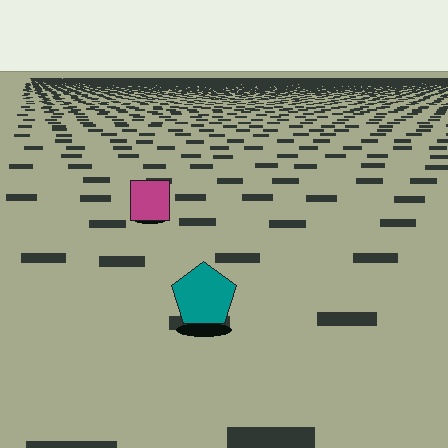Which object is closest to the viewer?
The teal pentagon is closest. The texture marks near it are larger and more spread out.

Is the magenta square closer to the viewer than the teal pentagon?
No. The teal pentagon is closer — you can tell from the texture gradient: the ground texture is coarser near it.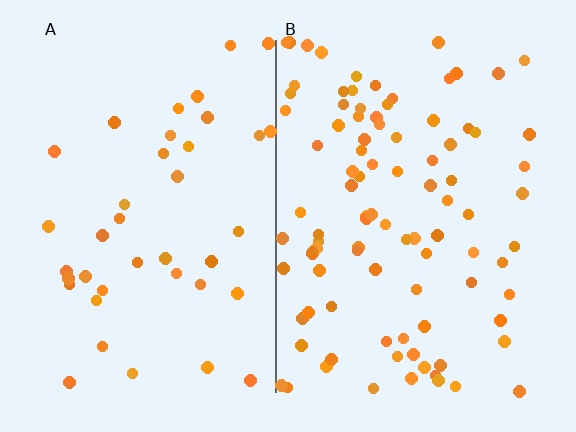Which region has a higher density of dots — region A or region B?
B (the right).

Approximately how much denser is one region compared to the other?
Approximately 2.4× — region B over region A.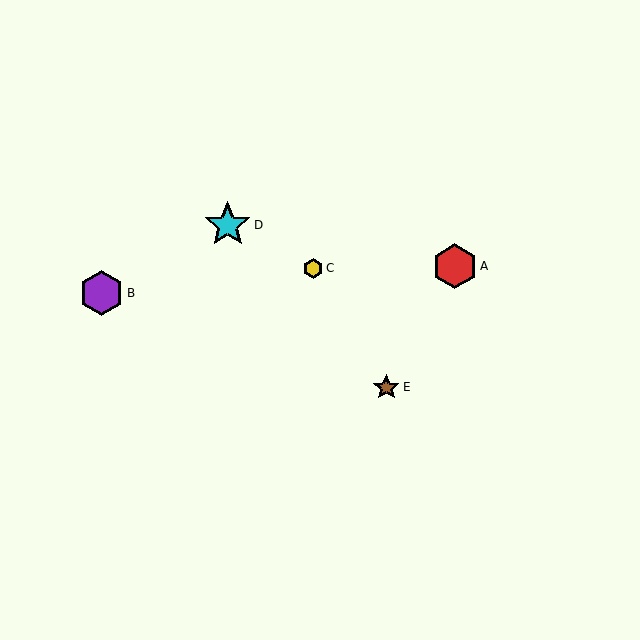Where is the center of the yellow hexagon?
The center of the yellow hexagon is at (313, 268).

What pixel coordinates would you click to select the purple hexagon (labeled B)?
Click at (102, 293) to select the purple hexagon B.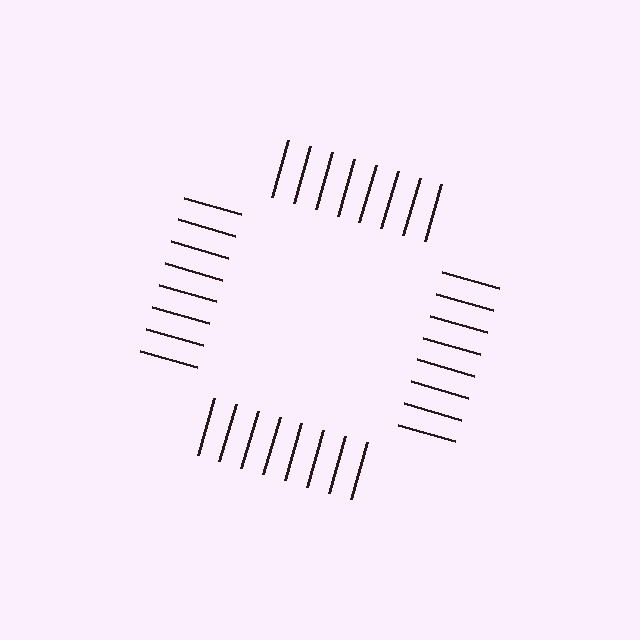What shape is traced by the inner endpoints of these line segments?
An illusory square — the line segments terminate on its edges but no continuous stroke is drawn.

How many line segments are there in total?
32 — 8 along each of the 4 edges.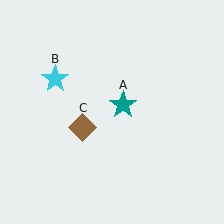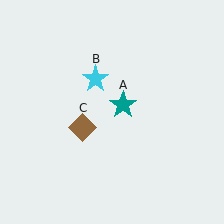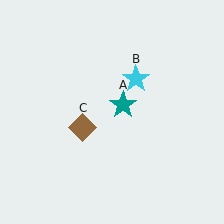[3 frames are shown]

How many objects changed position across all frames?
1 object changed position: cyan star (object B).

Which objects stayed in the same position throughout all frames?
Teal star (object A) and brown diamond (object C) remained stationary.